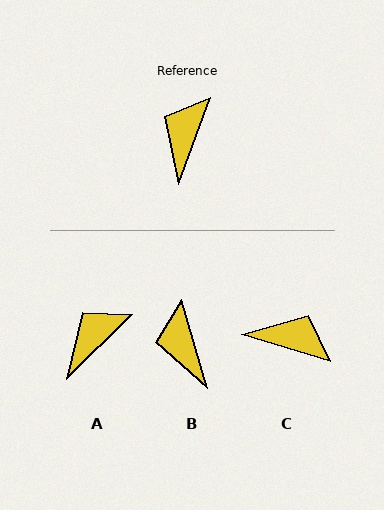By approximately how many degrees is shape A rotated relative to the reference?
Approximately 25 degrees clockwise.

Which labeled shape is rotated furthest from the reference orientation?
C, about 86 degrees away.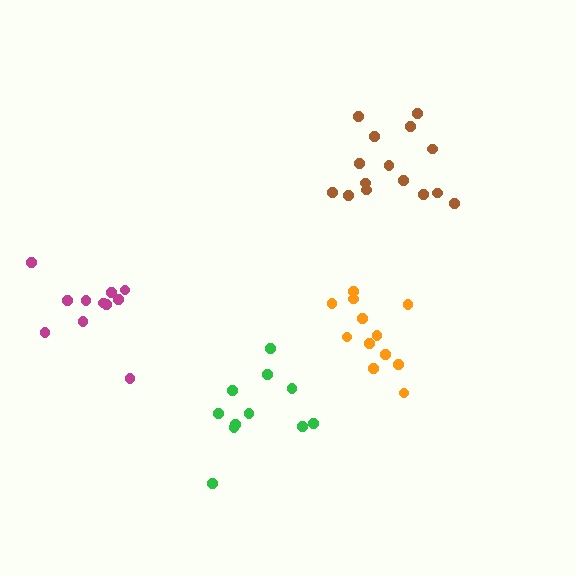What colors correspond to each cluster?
The clusters are colored: orange, green, magenta, brown.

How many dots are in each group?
Group 1: 12 dots, Group 2: 11 dots, Group 3: 11 dots, Group 4: 15 dots (49 total).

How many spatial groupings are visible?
There are 4 spatial groupings.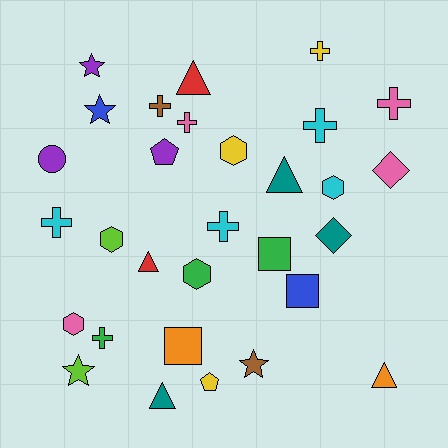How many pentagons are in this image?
There are 2 pentagons.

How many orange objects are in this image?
There are 2 orange objects.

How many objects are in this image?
There are 30 objects.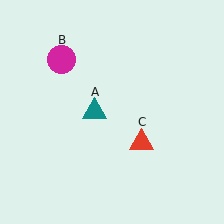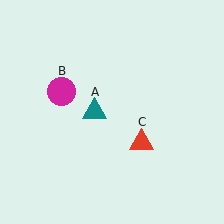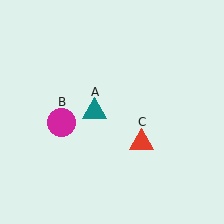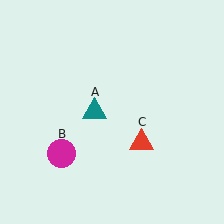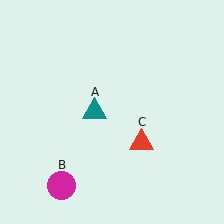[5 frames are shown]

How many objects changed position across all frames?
1 object changed position: magenta circle (object B).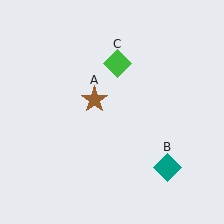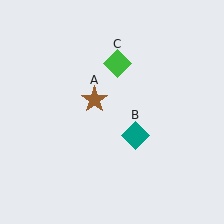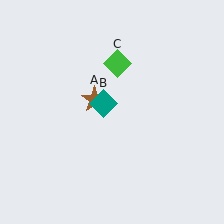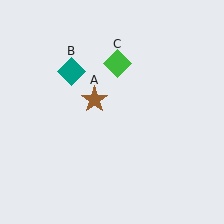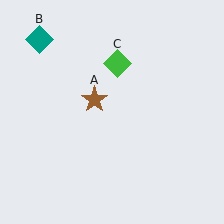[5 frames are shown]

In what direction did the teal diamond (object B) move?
The teal diamond (object B) moved up and to the left.